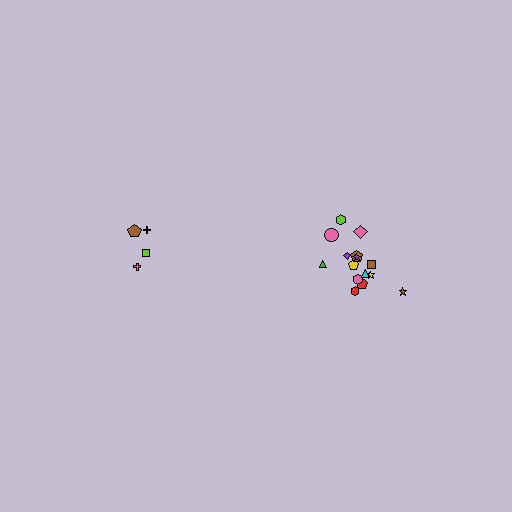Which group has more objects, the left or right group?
The right group.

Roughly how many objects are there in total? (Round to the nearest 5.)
Roughly 20 objects in total.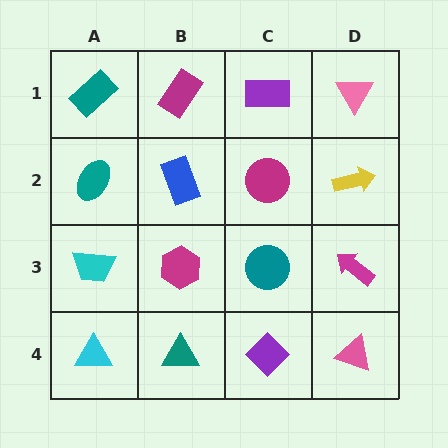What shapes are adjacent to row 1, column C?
A magenta circle (row 2, column C), a magenta rectangle (row 1, column B), a pink triangle (row 1, column D).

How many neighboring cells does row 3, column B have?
4.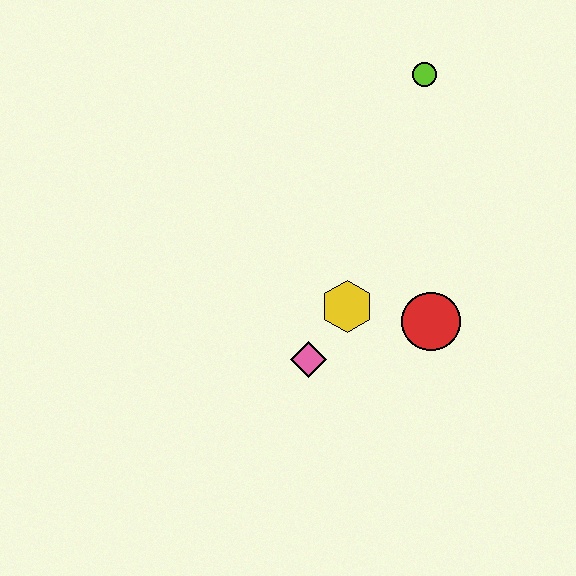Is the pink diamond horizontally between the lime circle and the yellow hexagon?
No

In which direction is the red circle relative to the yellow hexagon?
The red circle is to the right of the yellow hexagon.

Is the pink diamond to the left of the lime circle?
Yes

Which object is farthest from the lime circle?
The pink diamond is farthest from the lime circle.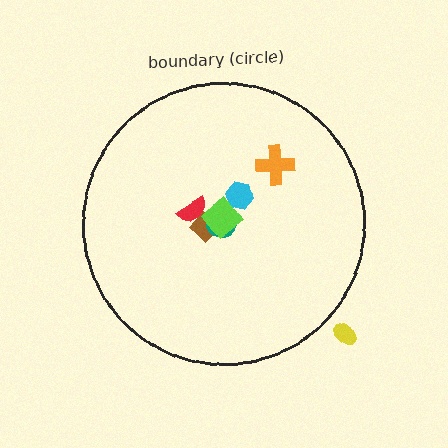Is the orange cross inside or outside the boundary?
Inside.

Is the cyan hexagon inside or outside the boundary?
Inside.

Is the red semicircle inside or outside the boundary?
Inside.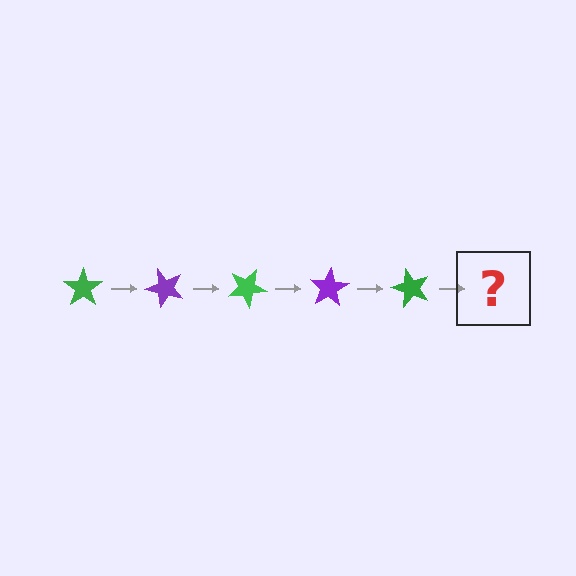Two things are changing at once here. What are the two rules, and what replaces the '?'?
The two rules are that it rotates 50 degrees each step and the color cycles through green and purple. The '?' should be a purple star, rotated 250 degrees from the start.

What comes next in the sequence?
The next element should be a purple star, rotated 250 degrees from the start.